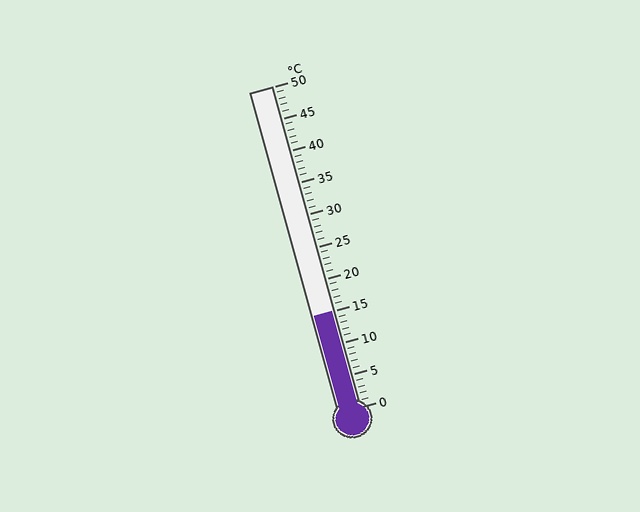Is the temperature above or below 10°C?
The temperature is above 10°C.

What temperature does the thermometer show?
The thermometer shows approximately 15°C.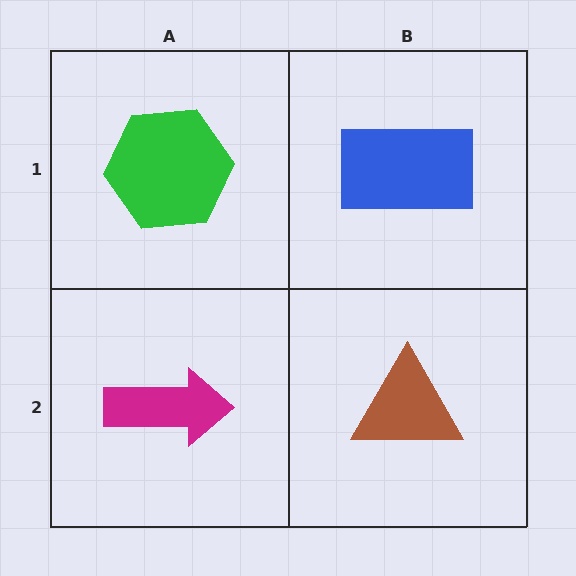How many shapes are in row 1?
2 shapes.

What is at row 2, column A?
A magenta arrow.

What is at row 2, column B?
A brown triangle.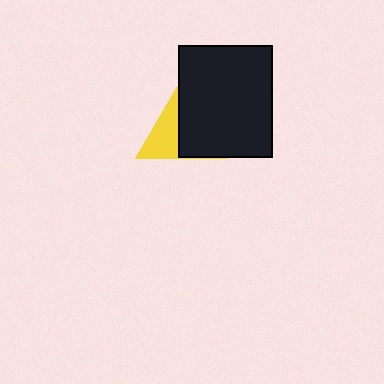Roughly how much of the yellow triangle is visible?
A small part of it is visible (roughly 44%).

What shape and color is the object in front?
The object in front is a black rectangle.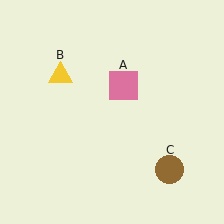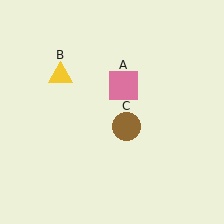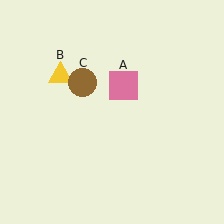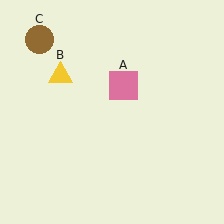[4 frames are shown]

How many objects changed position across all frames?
1 object changed position: brown circle (object C).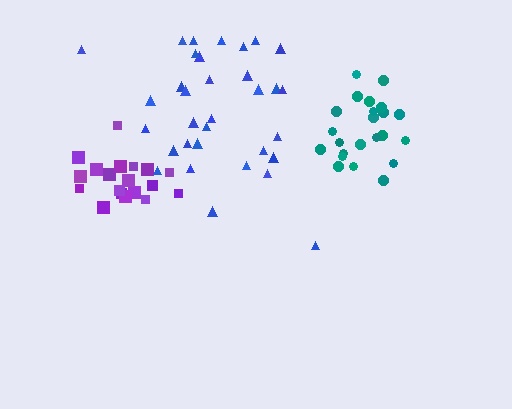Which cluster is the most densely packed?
Purple.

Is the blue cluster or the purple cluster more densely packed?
Purple.